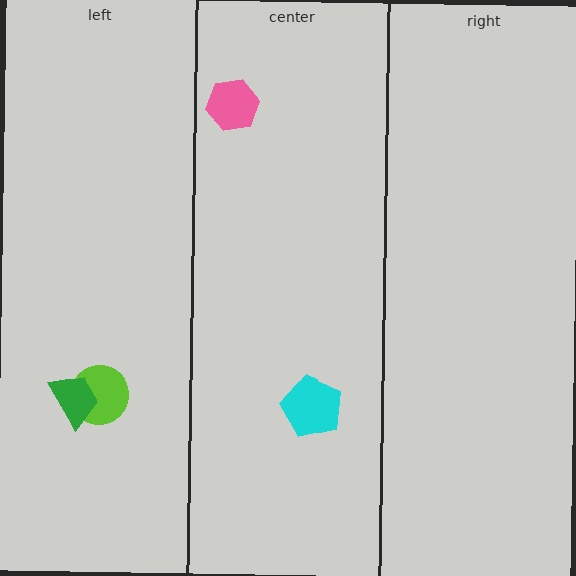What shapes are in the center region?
The pink hexagon, the cyan pentagon.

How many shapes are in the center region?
2.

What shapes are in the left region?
The lime circle, the green trapezoid.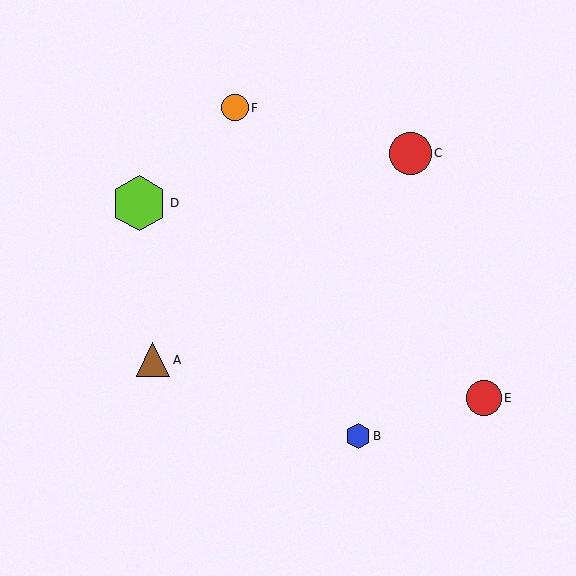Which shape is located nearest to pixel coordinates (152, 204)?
The lime hexagon (labeled D) at (139, 203) is nearest to that location.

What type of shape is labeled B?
Shape B is a blue hexagon.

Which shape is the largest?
The lime hexagon (labeled D) is the largest.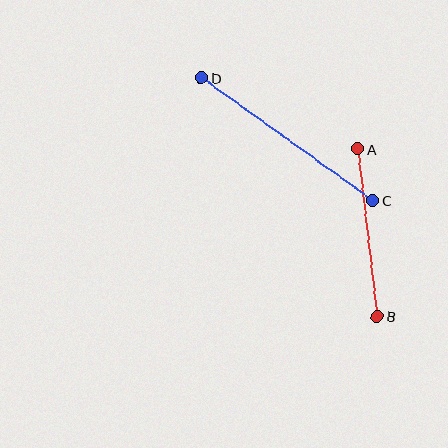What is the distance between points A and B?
The distance is approximately 169 pixels.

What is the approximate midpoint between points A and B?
The midpoint is at approximately (367, 233) pixels.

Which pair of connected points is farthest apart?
Points C and D are farthest apart.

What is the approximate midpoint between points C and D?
The midpoint is at approximately (287, 139) pixels.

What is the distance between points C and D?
The distance is approximately 211 pixels.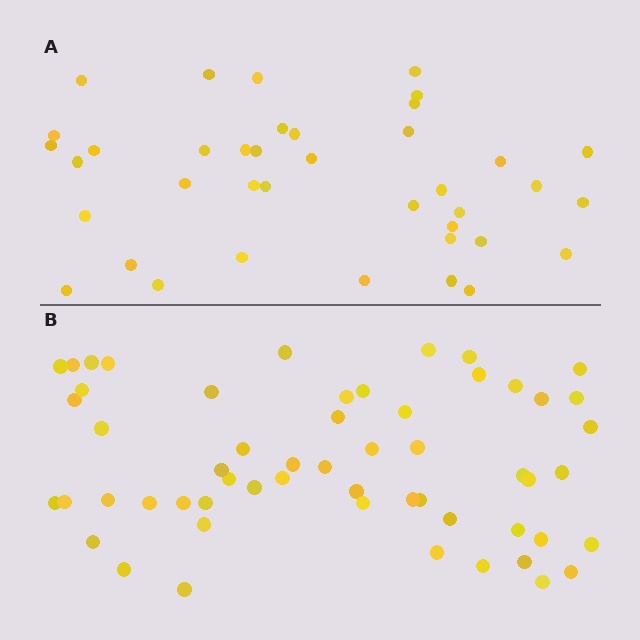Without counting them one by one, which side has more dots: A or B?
Region B (the bottom region) has more dots.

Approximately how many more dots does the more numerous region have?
Region B has approximately 15 more dots than region A.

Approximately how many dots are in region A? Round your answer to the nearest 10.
About 40 dots. (The exact count is 39, which rounds to 40.)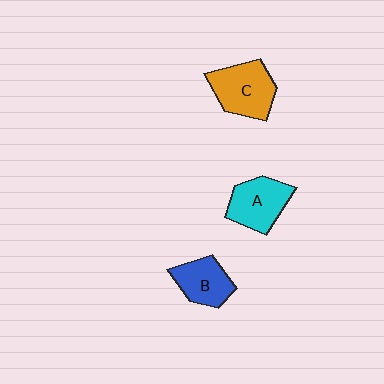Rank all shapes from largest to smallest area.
From largest to smallest: C (orange), A (cyan), B (blue).